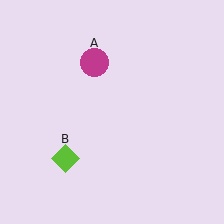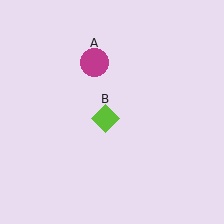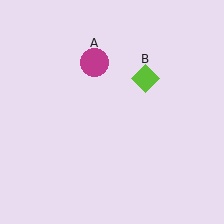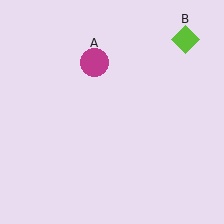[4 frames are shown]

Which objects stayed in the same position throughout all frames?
Magenta circle (object A) remained stationary.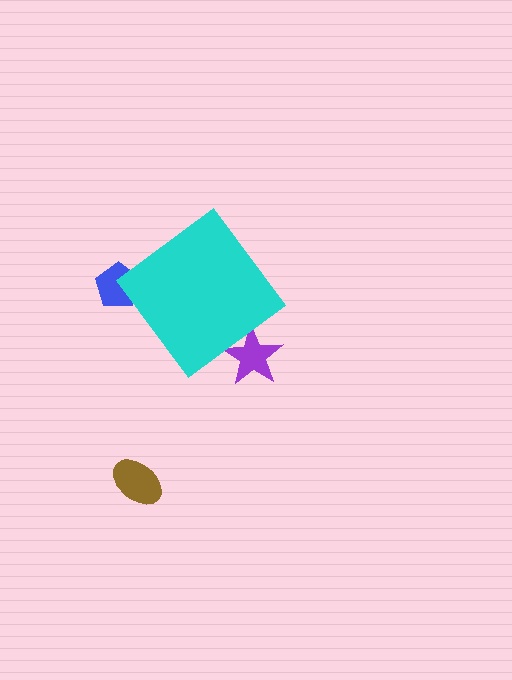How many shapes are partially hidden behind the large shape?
2 shapes are partially hidden.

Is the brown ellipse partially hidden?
No, the brown ellipse is fully visible.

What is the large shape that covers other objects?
A cyan diamond.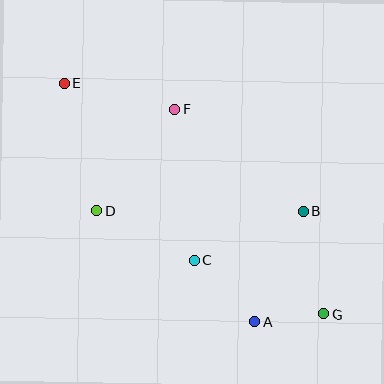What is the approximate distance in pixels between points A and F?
The distance between A and F is approximately 227 pixels.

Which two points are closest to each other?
Points A and G are closest to each other.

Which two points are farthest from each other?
Points E and G are farthest from each other.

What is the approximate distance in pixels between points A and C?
The distance between A and C is approximately 86 pixels.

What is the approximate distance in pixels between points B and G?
The distance between B and G is approximately 105 pixels.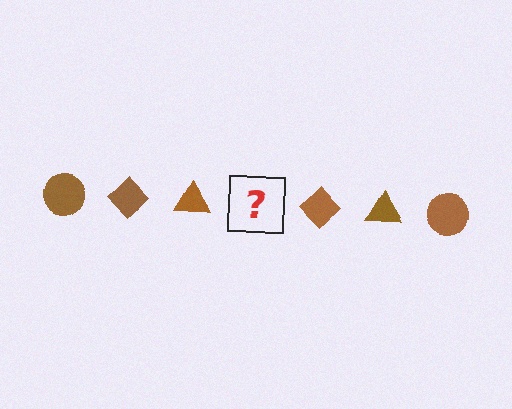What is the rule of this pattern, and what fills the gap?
The rule is that the pattern cycles through circle, diamond, triangle shapes in brown. The gap should be filled with a brown circle.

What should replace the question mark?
The question mark should be replaced with a brown circle.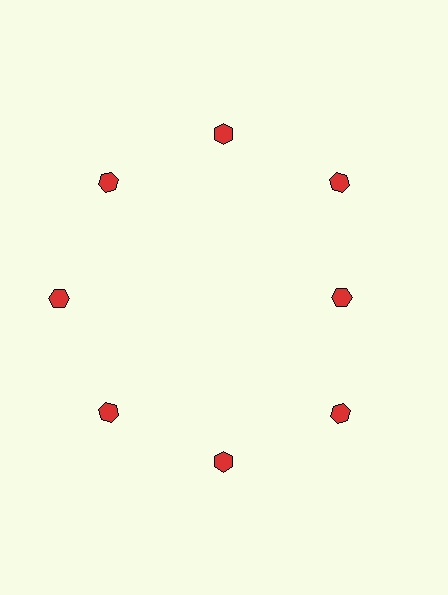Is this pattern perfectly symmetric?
No. The 8 red hexagons are arranged in a ring, but one element near the 3 o'clock position is pulled inward toward the center, breaking the 8-fold rotational symmetry.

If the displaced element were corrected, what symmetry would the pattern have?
It would have 8-fold rotational symmetry — the pattern would map onto itself every 45 degrees.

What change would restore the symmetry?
The symmetry would be restored by moving it outward, back onto the ring so that all 8 hexagons sit at equal angles and equal distance from the center.